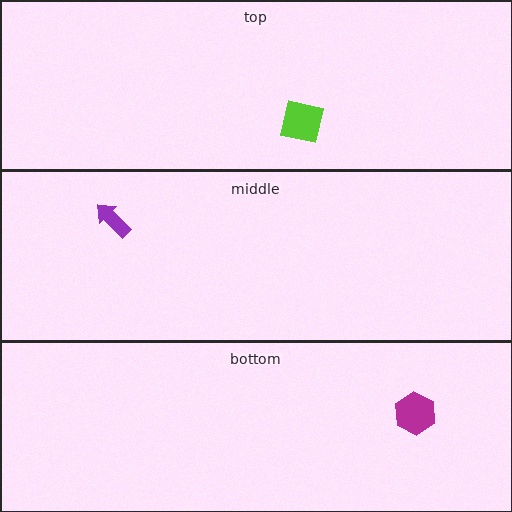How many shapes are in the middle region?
1.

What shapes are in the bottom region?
The magenta hexagon.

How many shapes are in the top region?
1.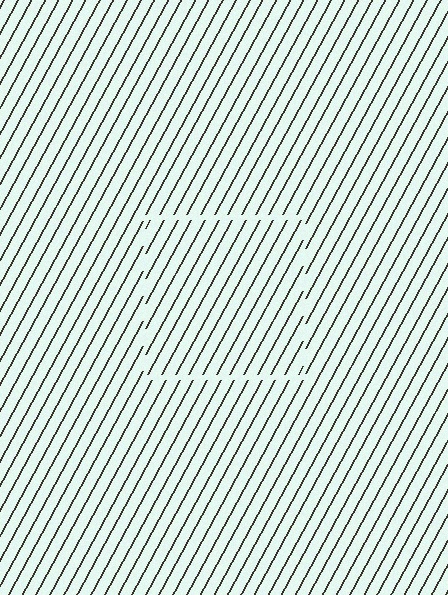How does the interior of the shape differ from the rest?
The interior of the shape contains the same grating, shifted by half a period — the contour is defined by the phase discontinuity where line-ends from the inner and outer gratings abut.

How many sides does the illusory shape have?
4 sides — the line-ends trace a square.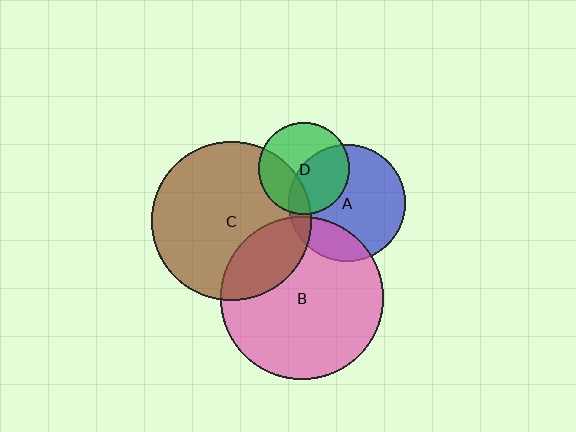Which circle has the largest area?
Circle B (pink).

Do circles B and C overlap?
Yes.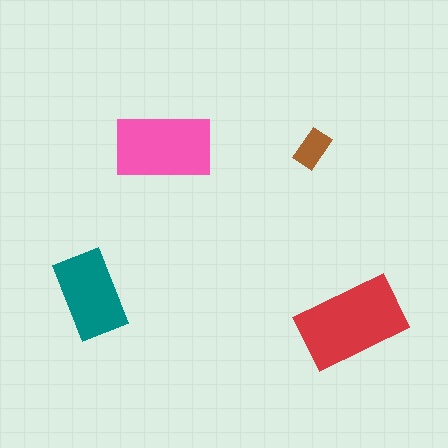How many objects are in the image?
There are 4 objects in the image.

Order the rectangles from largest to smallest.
the red one, the pink one, the teal one, the brown one.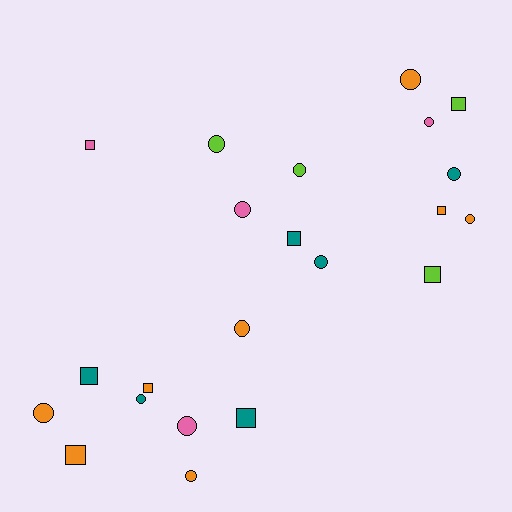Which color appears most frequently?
Orange, with 8 objects.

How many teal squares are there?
There are 3 teal squares.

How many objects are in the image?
There are 22 objects.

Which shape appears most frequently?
Circle, with 13 objects.